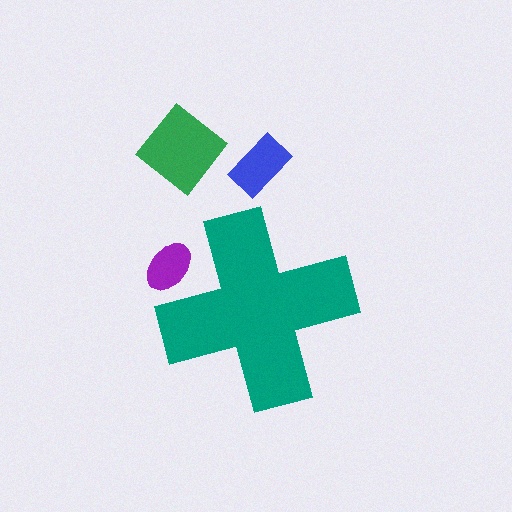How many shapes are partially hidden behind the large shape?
1 shape is partially hidden.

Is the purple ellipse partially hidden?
Yes, the purple ellipse is partially hidden behind the teal cross.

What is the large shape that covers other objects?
A teal cross.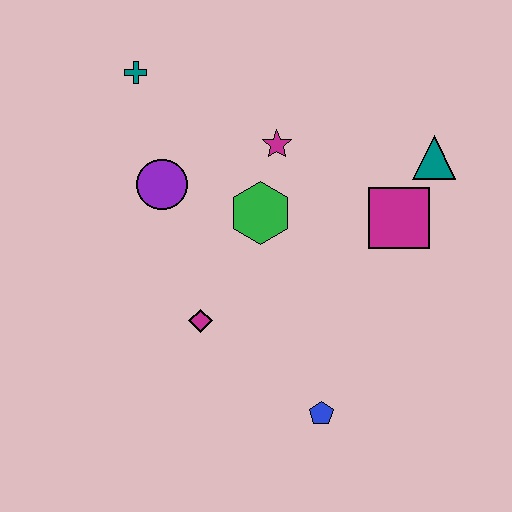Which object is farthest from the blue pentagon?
The teal cross is farthest from the blue pentagon.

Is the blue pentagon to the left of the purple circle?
No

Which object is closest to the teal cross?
The purple circle is closest to the teal cross.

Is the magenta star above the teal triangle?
Yes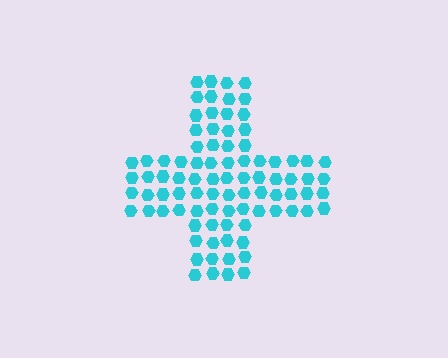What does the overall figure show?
The overall figure shows a cross.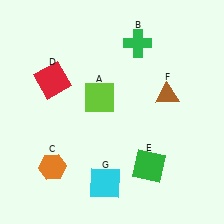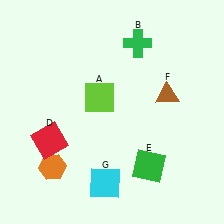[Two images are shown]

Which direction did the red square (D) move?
The red square (D) moved down.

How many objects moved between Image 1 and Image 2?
1 object moved between the two images.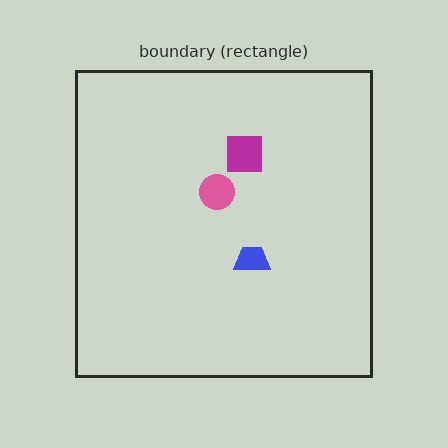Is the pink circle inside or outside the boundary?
Inside.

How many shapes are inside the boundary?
3 inside, 0 outside.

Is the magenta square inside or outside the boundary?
Inside.